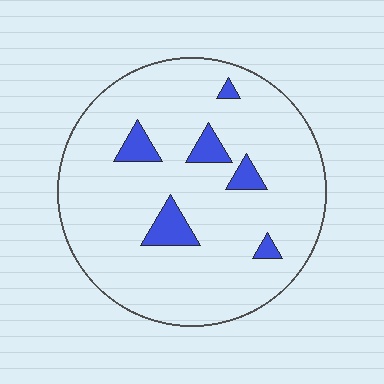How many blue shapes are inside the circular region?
6.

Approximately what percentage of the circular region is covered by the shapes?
Approximately 10%.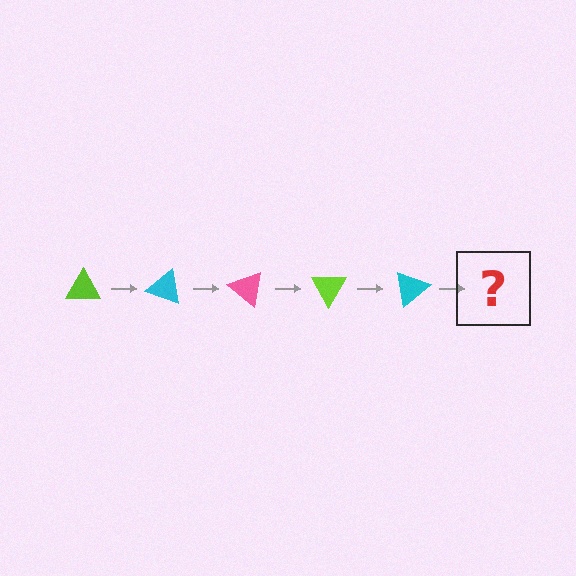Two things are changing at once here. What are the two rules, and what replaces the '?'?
The two rules are that it rotates 20 degrees each step and the color cycles through lime, cyan, and pink. The '?' should be a pink triangle, rotated 100 degrees from the start.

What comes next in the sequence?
The next element should be a pink triangle, rotated 100 degrees from the start.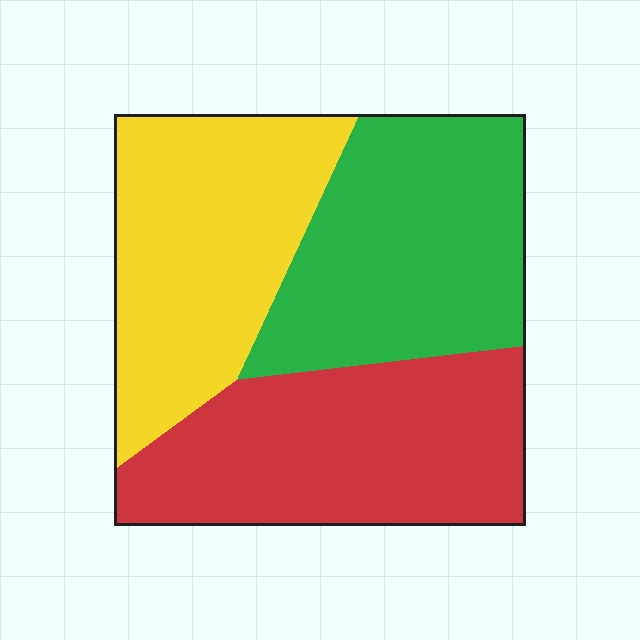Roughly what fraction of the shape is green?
Green covers about 35% of the shape.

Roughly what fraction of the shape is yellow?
Yellow covers 32% of the shape.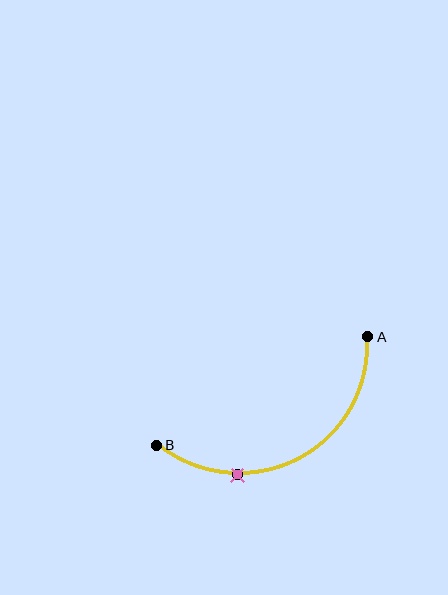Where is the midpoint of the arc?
The arc midpoint is the point on the curve farthest from the straight line joining A and B. It sits below that line.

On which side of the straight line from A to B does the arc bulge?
The arc bulges below the straight line connecting A and B.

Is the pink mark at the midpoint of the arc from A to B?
No. The pink mark lies on the arc but is closer to endpoint B. The arc midpoint would be at the point on the curve equidistant along the arc from both A and B.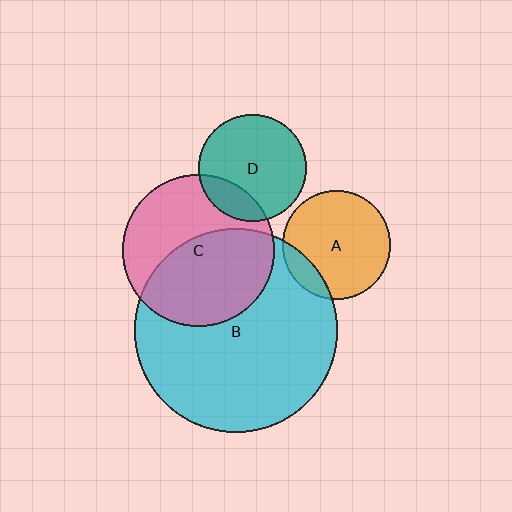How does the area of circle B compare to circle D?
Approximately 3.6 times.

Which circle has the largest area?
Circle B (cyan).